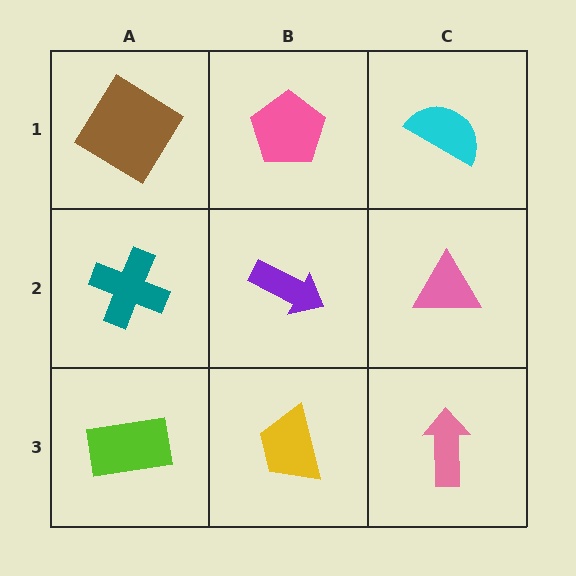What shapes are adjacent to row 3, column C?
A pink triangle (row 2, column C), a yellow trapezoid (row 3, column B).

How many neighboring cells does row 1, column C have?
2.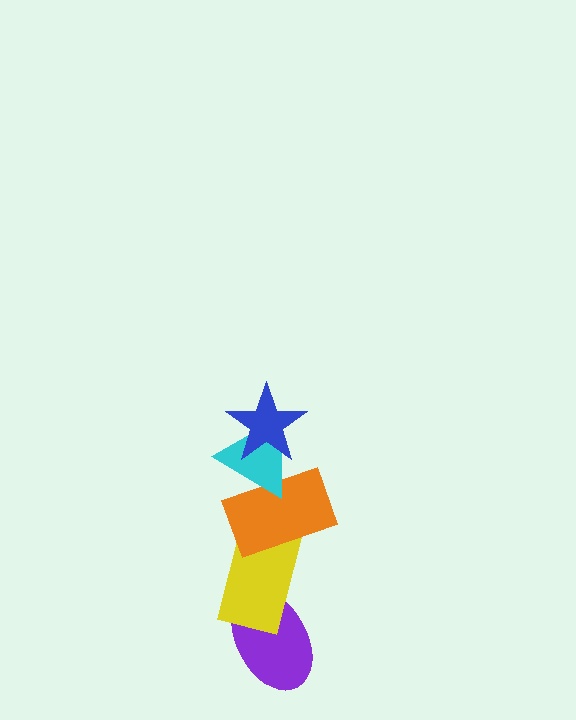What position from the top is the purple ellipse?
The purple ellipse is 5th from the top.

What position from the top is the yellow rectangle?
The yellow rectangle is 4th from the top.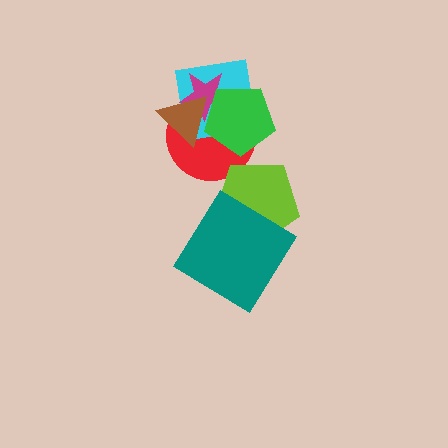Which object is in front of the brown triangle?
The green pentagon is in front of the brown triangle.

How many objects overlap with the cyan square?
4 objects overlap with the cyan square.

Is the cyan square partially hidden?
Yes, it is partially covered by another shape.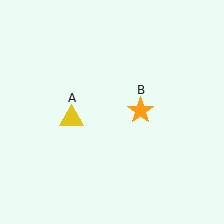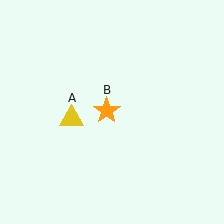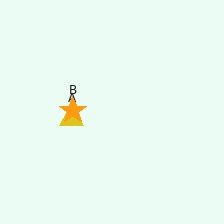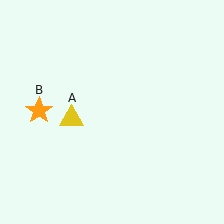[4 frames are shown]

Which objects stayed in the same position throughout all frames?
Yellow triangle (object A) remained stationary.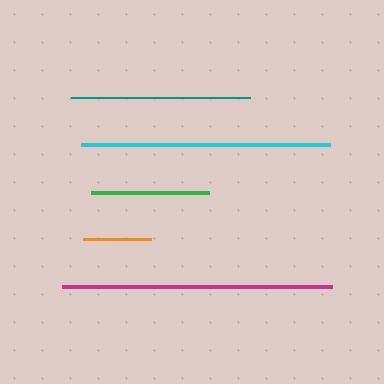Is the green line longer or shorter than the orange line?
The green line is longer than the orange line.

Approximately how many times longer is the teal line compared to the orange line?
The teal line is approximately 2.6 times the length of the orange line.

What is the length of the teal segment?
The teal segment is approximately 179 pixels long.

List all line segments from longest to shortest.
From longest to shortest: magenta, cyan, teal, green, orange.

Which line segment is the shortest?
The orange line is the shortest at approximately 68 pixels.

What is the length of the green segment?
The green segment is approximately 118 pixels long.